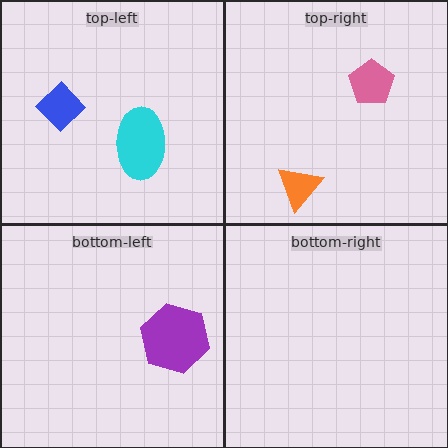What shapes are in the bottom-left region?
The purple hexagon.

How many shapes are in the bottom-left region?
1.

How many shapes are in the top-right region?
2.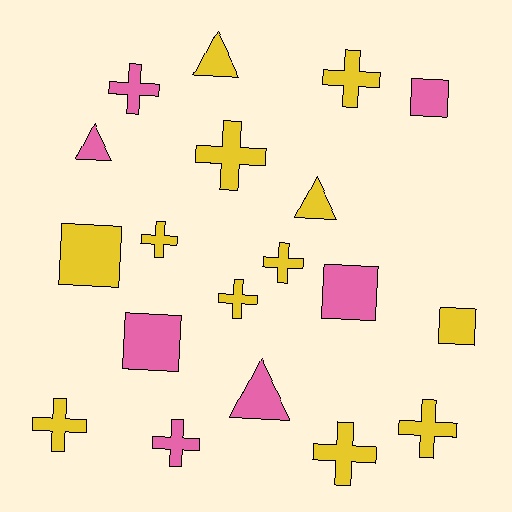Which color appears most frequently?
Yellow, with 12 objects.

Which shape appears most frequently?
Cross, with 10 objects.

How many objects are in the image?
There are 19 objects.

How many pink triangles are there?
There are 2 pink triangles.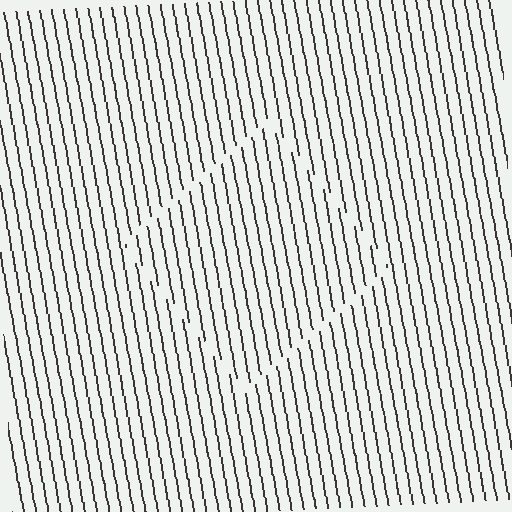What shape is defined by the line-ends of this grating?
An illusory square. The interior of the shape contains the same grating, shifted by half a period — the contour is defined by the phase discontinuity where line-ends from the inner and outer gratings abut.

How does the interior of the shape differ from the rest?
The interior of the shape contains the same grating, shifted by half a period — the contour is defined by the phase discontinuity where line-ends from the inner and outer gratings abut.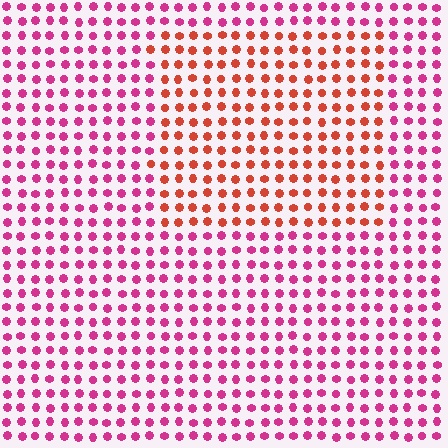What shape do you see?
I see a rectangle.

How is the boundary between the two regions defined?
The boundary is defined purely by a slight shift in hue (about 41 degrees). Spacing, size, and orientation are identical on both sides.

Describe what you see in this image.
The image is filled with small magenta elements in a uniform arrangement. A rectangle-shaped region is visible where the elements are tinted to a slightly different hue, forming a subtle color boundary.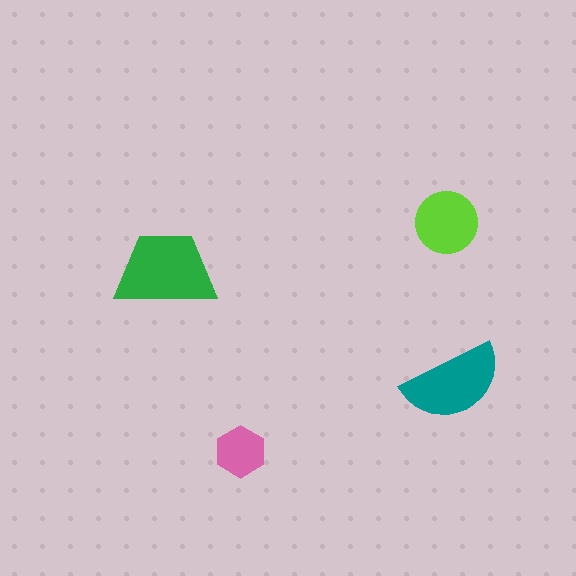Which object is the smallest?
The pink hexagon.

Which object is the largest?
The green trapezoid.